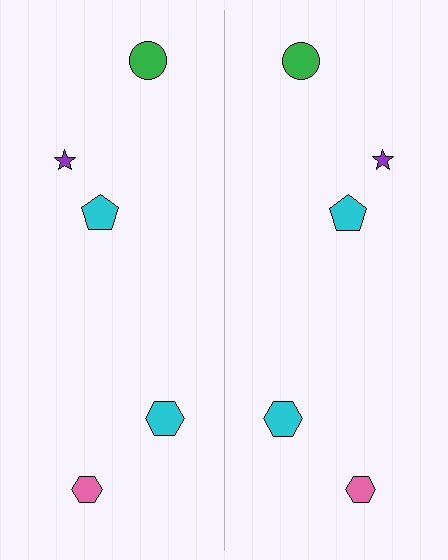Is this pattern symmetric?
Yes, this pattern has bilateral (reflection) symmetry.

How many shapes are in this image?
There are 10 shapes in this image.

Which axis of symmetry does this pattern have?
The pattern has a vertical axis of symmetry running through the center of the image.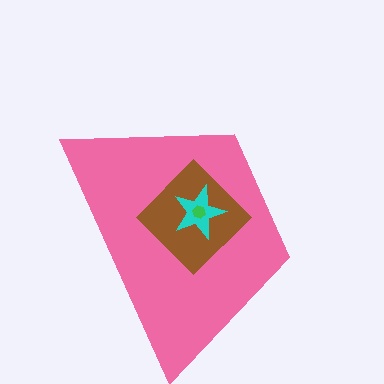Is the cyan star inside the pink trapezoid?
Yes.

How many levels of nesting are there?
4.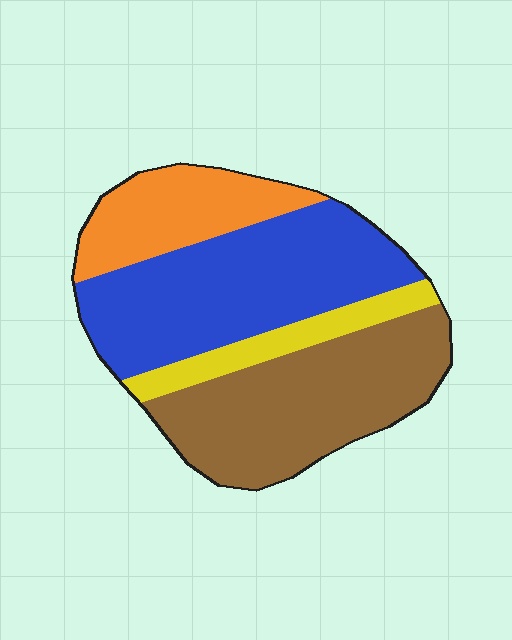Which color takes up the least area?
Yellow, at roughly 10%.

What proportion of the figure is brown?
Brown takes up about one third (1/3) of the figure.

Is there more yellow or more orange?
Orange.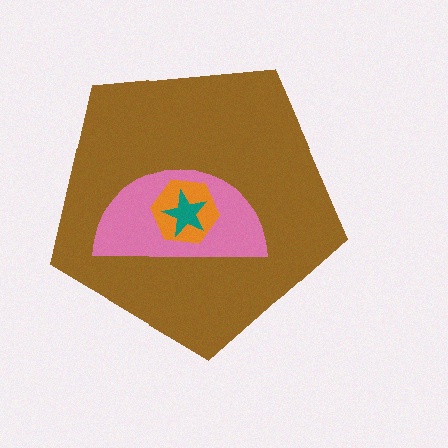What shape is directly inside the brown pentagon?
The pink semicircle.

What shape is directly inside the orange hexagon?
The teal star.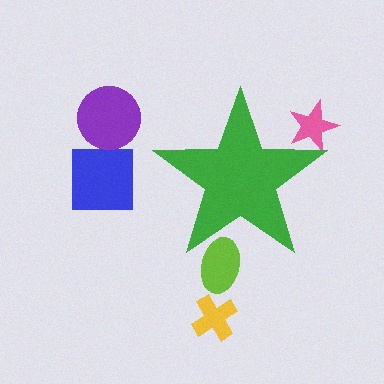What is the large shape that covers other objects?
A green star.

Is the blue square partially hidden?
No, the blue square is fully visible.